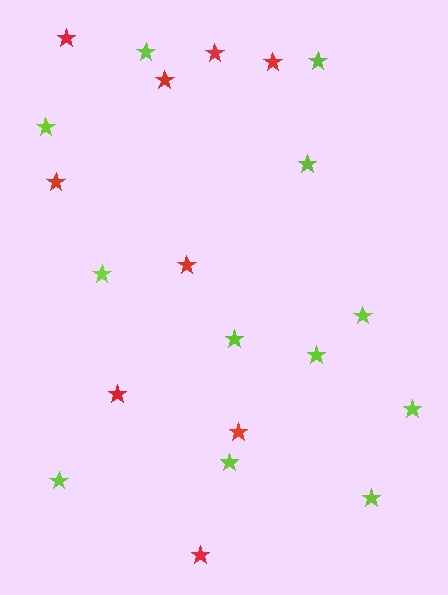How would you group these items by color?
There are 2 groups: one group of red stars (9) and one group of lime stars (12).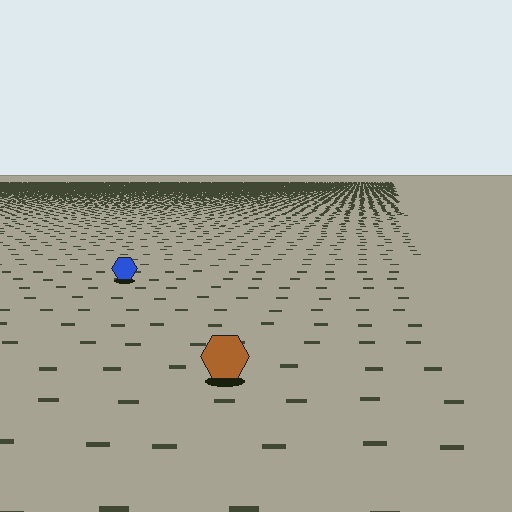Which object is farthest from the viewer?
The blue hexagon is farthest from the viewer. It appears smaller and the ground texture around it is denser.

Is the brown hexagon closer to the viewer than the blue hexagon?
Yes. The brown hexagon is closer — you can tell from the texture gradient: the ground texture is coarser near it.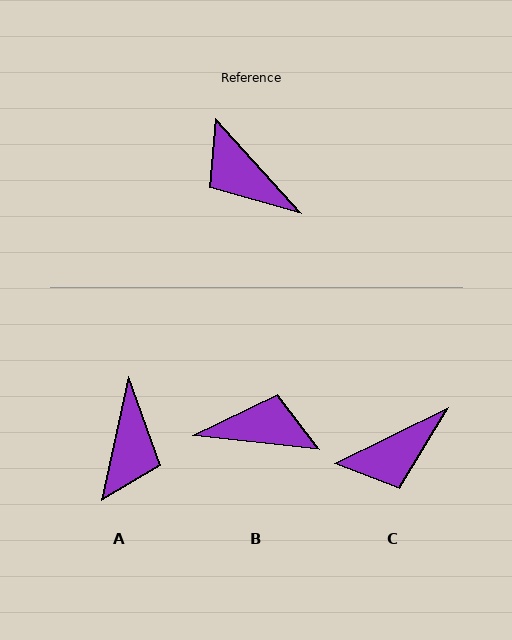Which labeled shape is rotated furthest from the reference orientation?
B, about 138 degrees away.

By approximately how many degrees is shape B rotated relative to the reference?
Approximately 138 degrees clockwise.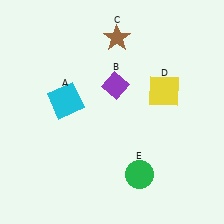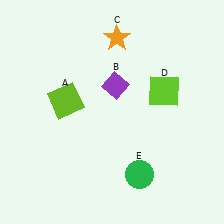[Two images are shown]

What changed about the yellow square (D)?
In Image 1, D is yellow. In Image 2, it changed to lime.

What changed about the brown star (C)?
In Image 1, C is brown. In Image 2, it changed to orange.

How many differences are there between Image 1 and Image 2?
There are 3 differences between the two images.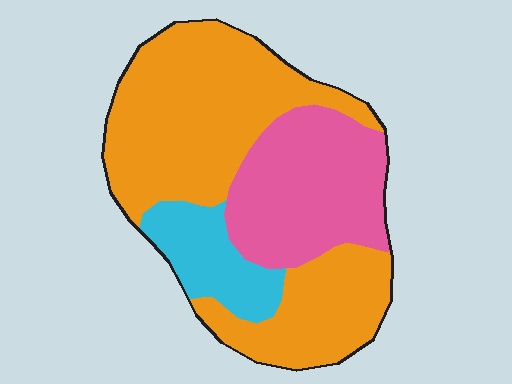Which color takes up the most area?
Orange, at roughly 60%.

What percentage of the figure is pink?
Pink takes up about one quarter (1/4) of the figure.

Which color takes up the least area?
Cyan, at roughly 15%.